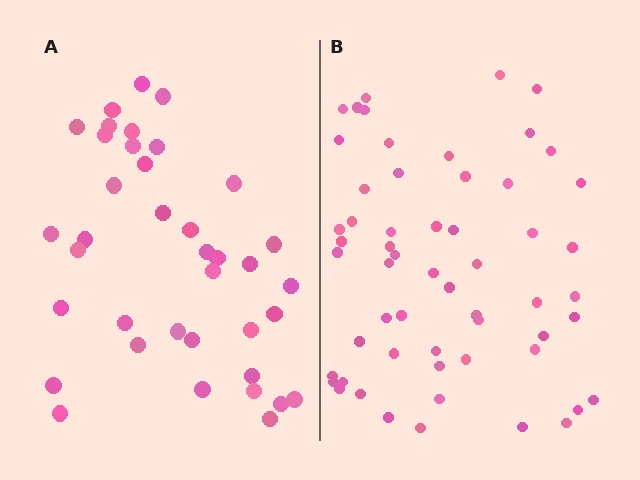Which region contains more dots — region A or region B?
Region B (the right region) has more dots.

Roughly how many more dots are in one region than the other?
Region B has approximately 20 more dots than region A.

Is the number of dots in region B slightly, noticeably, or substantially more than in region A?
Region B has substantially more. The ratio is roughly 1.5 to 1.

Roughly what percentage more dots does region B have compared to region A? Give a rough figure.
About 50% more.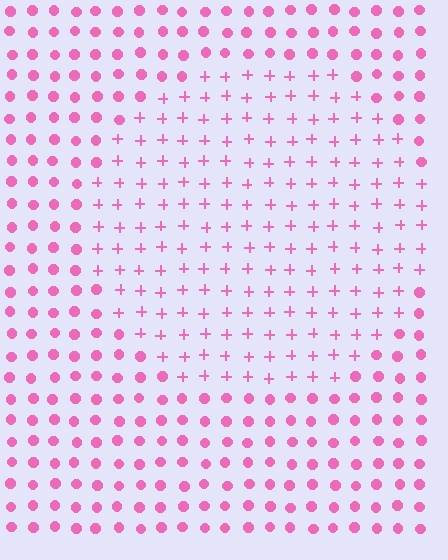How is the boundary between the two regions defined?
The boundary is defined by a change in element shape: plus signs inside vs. circles outside. All elements share the same color and spacing.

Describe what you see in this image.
The image is filled with small pink elements arranged in a uniform grid. A circle-shaped region contains plus signs, while the surrounding area contains circles. The boundary is defined purely by the change in element shape.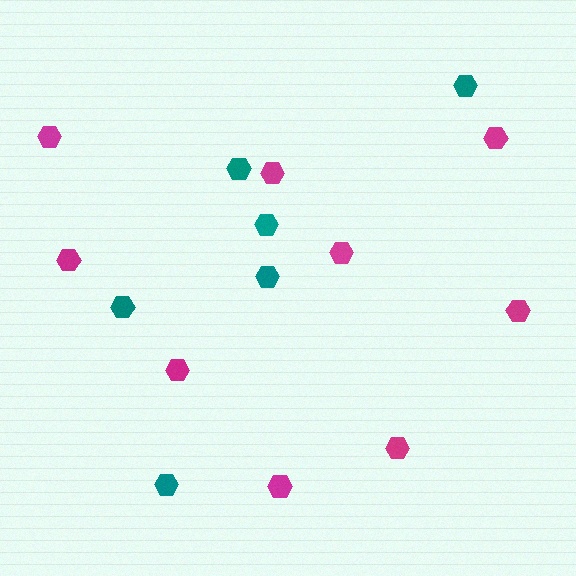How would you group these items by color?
There are 2 groups: one group of teal hexagons (6) and one group of magenta hexagons (9).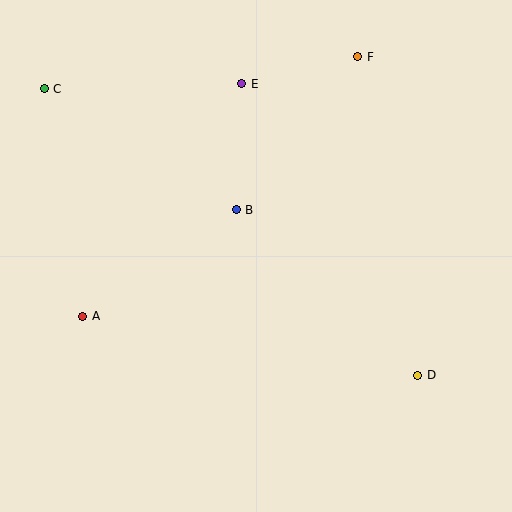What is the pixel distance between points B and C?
The distance between B and C is 227 pixels.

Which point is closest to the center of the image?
Point B at (236, 210) is closest to the center.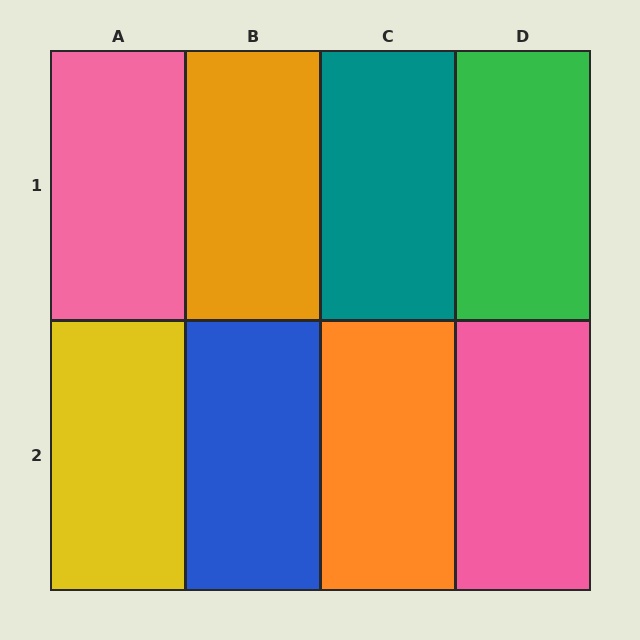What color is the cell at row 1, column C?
Teal.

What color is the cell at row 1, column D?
Green.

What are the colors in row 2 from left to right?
Yellow, blue, orange, pink.